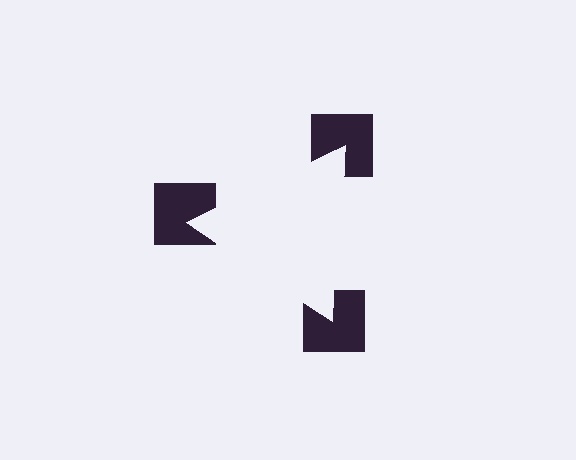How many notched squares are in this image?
There are 3 — one at each vertex of the illusory triangle.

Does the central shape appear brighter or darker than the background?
It typically appears slightly brighter than the background, even though no actual brightness change is drawn.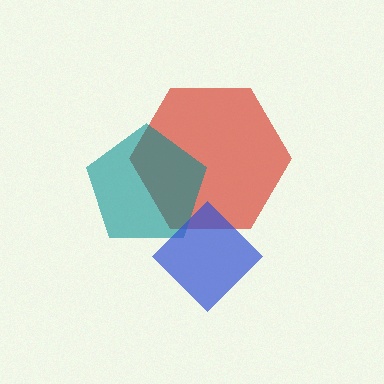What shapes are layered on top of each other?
The layered shapes are: a red hexagon, a teal pentagon, a blue diamond.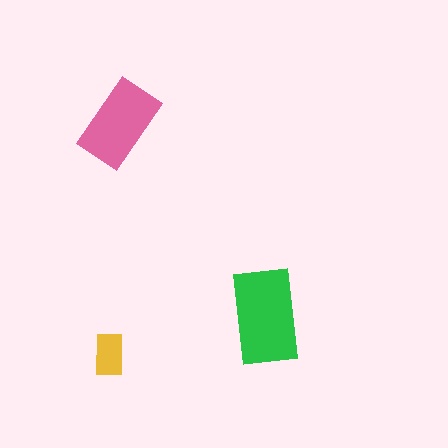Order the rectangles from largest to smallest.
the green one, the pink one, the yellow one.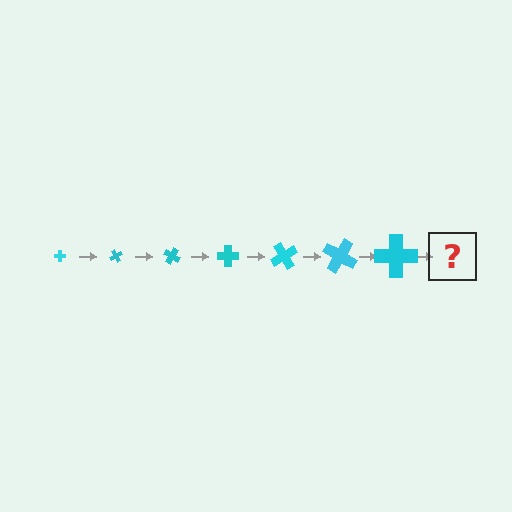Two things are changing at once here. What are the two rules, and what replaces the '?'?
The two rules are that the cross grows larger each step and it rotates 60 degrees each step. The '?' should be a cross, larger than the previous one and rotated 420 degrees from the start.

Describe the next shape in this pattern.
It should be a cross, larger than the previous one and rotated 420 degrees from the start.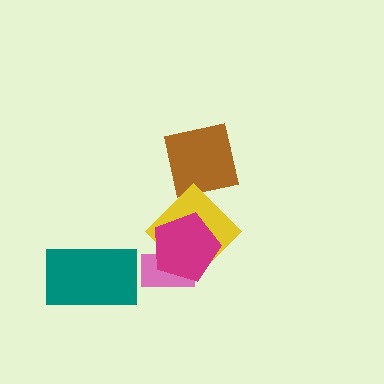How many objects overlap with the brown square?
0 objects overlap with the brown square.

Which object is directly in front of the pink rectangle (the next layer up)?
The yellow diamond is directly in front of the pink rectangle.